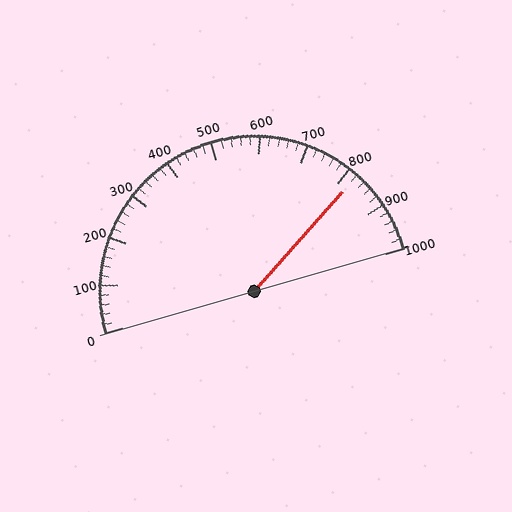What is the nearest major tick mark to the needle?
The nearest major tick mark is 800.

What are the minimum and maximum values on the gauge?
The gauge ranges from 0 to 1000.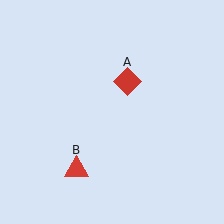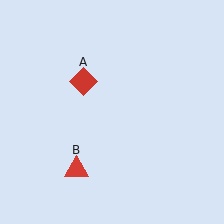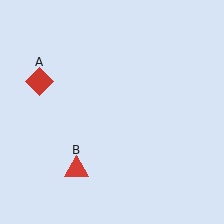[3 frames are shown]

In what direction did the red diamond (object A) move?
The red diamond (object A) moved left.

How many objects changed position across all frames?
1 object changed position: red diamond (object A).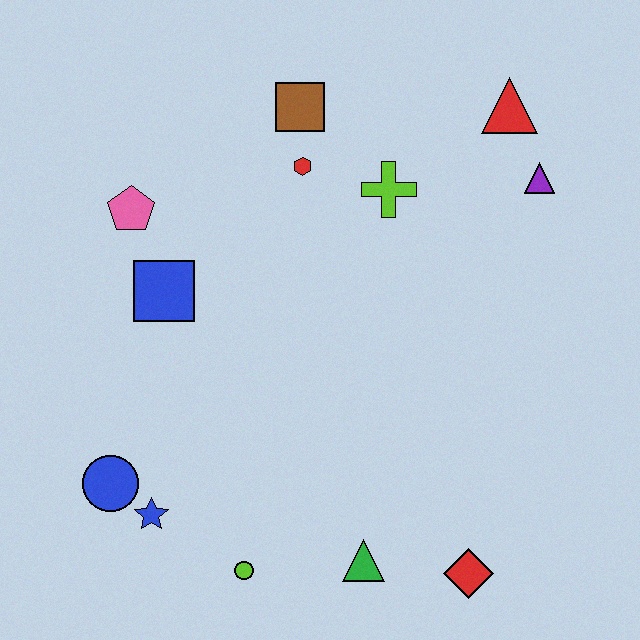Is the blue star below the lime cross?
Yes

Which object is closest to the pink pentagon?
The blue square is closest to the pink pentagon.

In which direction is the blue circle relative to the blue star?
The blue circle is to the left of the blue star.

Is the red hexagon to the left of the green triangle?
Yes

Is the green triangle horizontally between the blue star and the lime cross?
Yes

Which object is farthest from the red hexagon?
The red diamond is farthest from the red hexagon.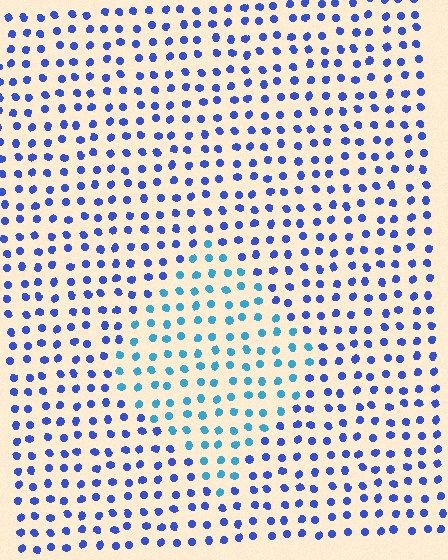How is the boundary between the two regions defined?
The boundary is defined purely by a slight shift in hue (about 35 degrees). Spacing, size, and orientation are identical on both sides.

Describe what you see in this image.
The image is filled with small blue elements in a uniform arrangement. A diamond-shaped region is visible where the elements are tinted to a slightly different hue, forming a subtle color boundary.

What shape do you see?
I see a diamond.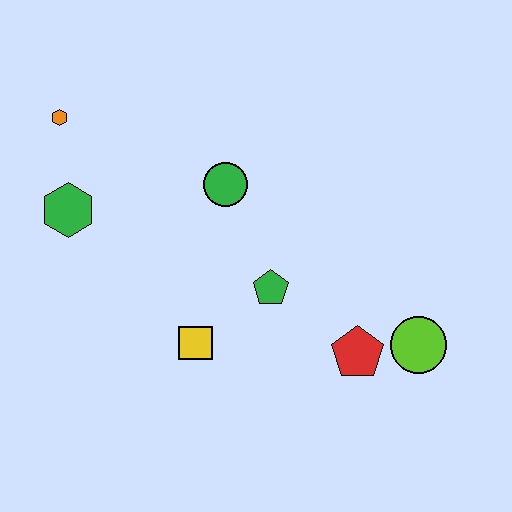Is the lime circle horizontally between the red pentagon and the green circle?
No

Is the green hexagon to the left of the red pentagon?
Yes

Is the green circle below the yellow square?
No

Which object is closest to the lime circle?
The red pentagon is closest to the lime circle.